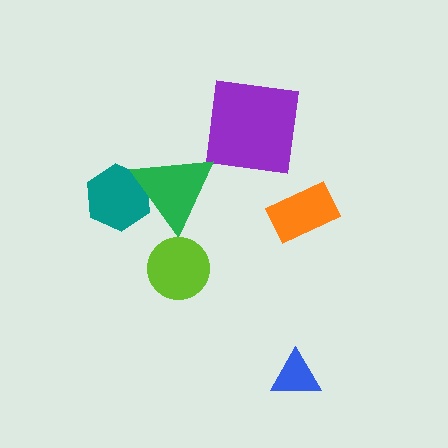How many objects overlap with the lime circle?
0 objects overlap with the lime circle.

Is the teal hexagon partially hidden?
Yes, it is partially covered by another shape.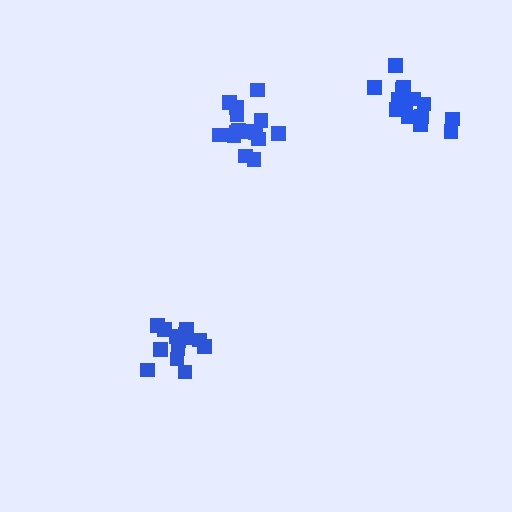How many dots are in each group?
Group 1: 15 dots, Group 2: 15 dots, Group 3: 16 dots (46 total).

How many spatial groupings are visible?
There are 3 spatial groupings.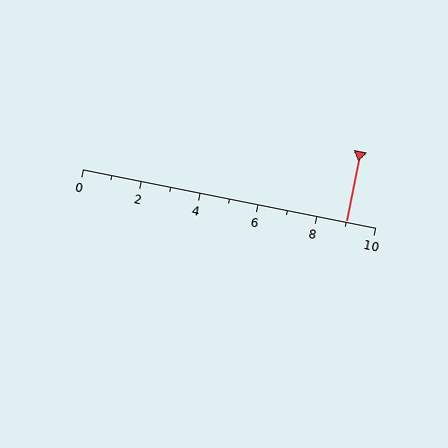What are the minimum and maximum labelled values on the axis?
The axis runs from 0 to 10.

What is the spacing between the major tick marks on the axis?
The major ticks are spaced 2 apart.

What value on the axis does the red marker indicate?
The marker indicates approximately 9.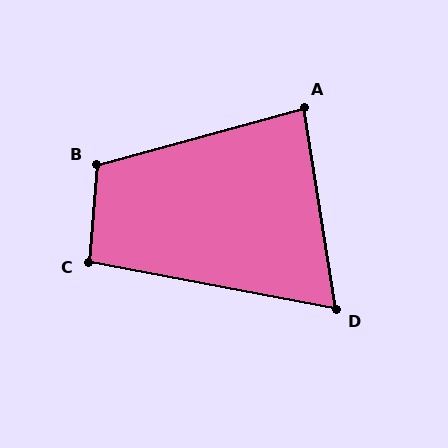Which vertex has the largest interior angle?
B, at approximately 110 degrees.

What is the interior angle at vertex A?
Approximately 84 degrees (acute).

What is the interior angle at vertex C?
Approximately 96 degrees (obtuse).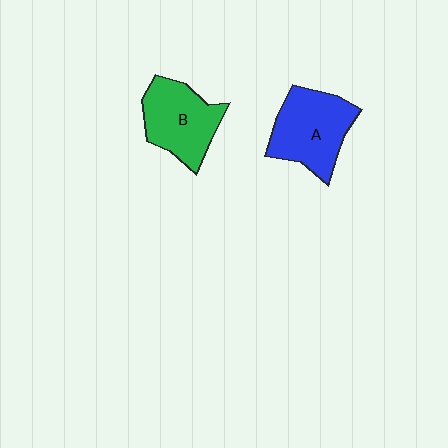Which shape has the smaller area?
Shape B (green).